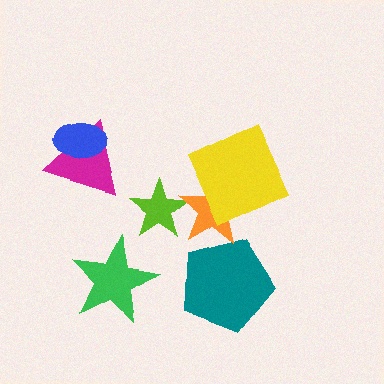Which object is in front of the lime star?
The orange star is in front of the lime star.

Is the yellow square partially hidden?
No, no other shape covers it.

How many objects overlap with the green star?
0 objects overlap with the green star.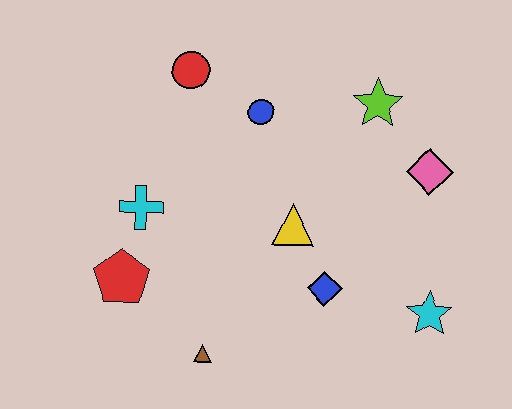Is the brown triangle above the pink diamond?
No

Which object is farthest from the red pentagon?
The pink diamond is farthest from the red pentagon.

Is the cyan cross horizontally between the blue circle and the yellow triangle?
No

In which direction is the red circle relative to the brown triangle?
The red circle is above the brown triangle.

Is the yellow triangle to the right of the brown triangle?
Yes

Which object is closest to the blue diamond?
The yellow triangle is closest to the blue diamond.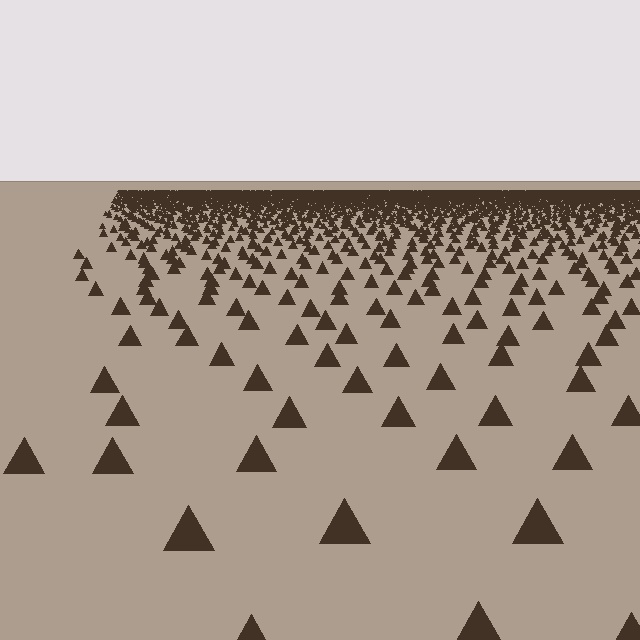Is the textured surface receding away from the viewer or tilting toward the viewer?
The surface is receding away from the viewer. Texture elements get smaller and denser toward the top.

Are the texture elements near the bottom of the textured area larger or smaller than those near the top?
Larger. Near the bottom, elements are closer to the viewer and appear at a bigger on-screen size.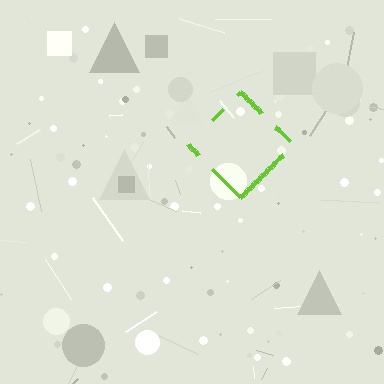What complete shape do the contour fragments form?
The contour fragments form a diamond.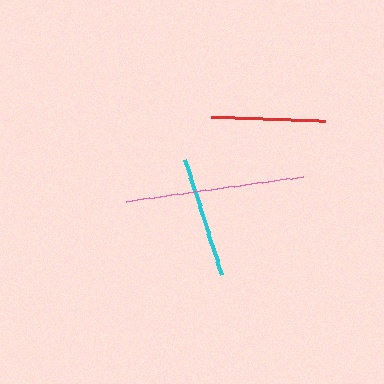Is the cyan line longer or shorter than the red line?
The cyan line is longer than the red line.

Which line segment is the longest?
The pink line is the longest at approximately 179 pixels.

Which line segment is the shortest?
The red line is the shortest at approximately 114 pixels.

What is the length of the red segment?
The red segment is approximately 114 pixels long.